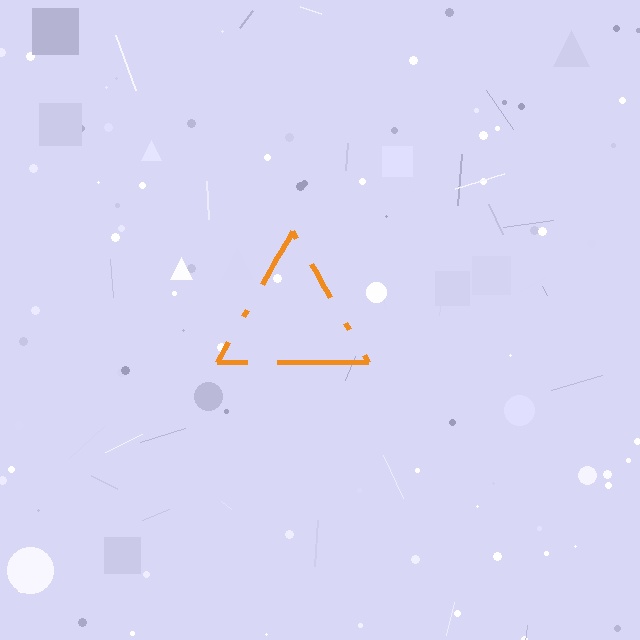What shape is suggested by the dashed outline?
The dashed outline suggests a triangle.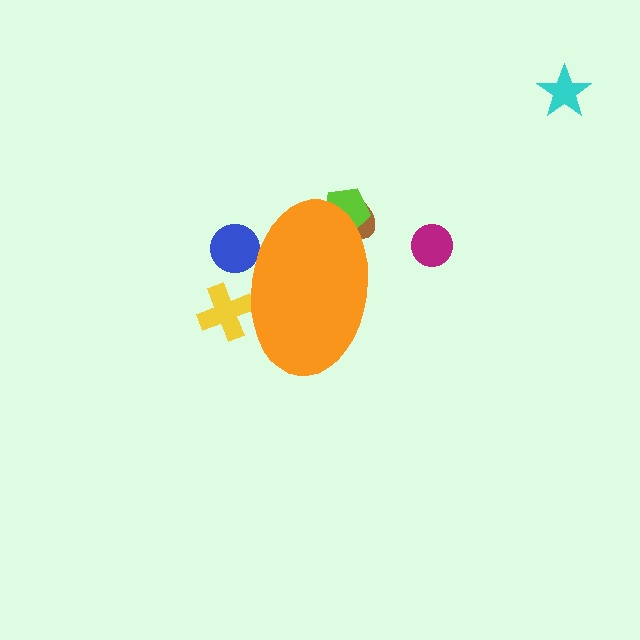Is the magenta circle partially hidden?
No, the magenta circle is fully visible.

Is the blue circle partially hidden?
Yes, the blue circle is partially hidden behind the orange ellipse.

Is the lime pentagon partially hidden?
Yes, the lime pentagon is partially hidden behind the orange ellipse.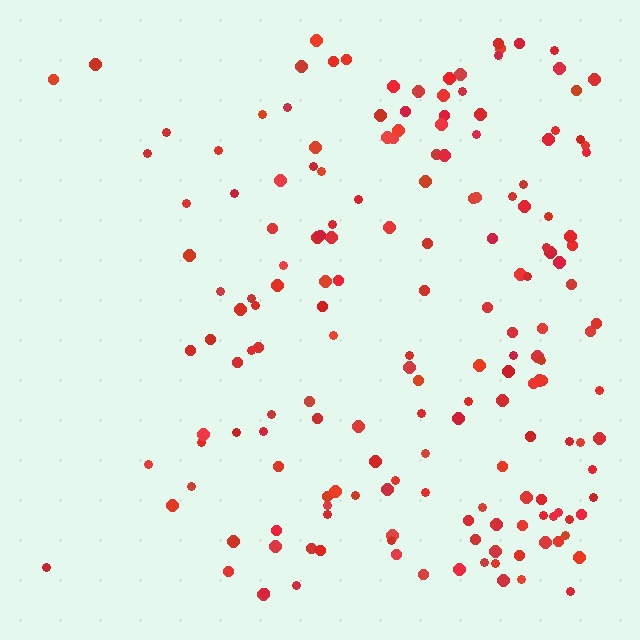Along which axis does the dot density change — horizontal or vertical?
Horizontal.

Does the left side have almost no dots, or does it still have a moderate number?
Still a moderate number, just noticeably fewer than the right.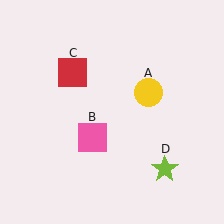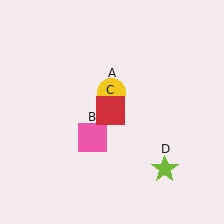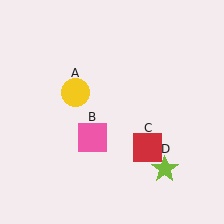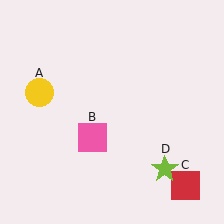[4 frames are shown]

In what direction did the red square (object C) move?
The red square (object C) moved down and to the right.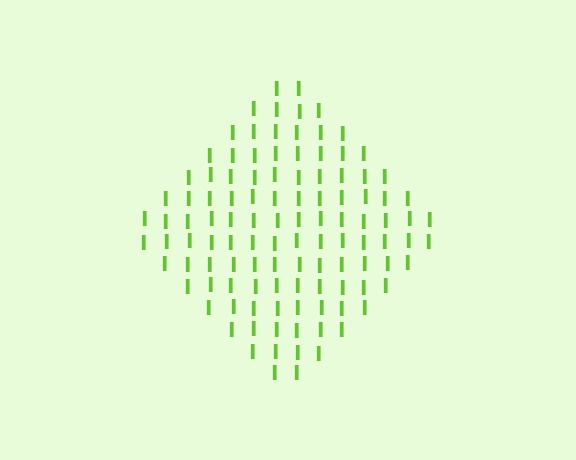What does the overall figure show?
The overall figure shows a diamond.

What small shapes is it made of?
It is made of small letter I's.